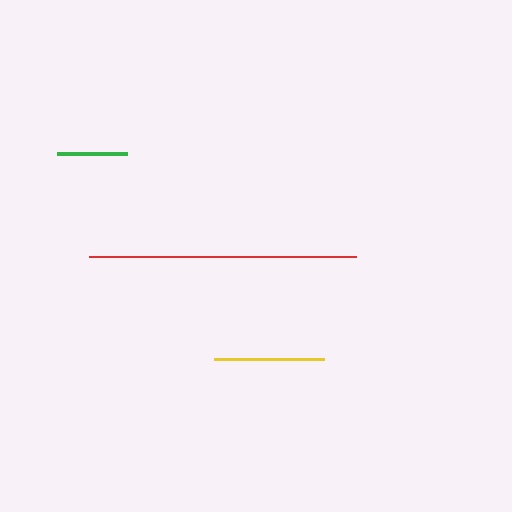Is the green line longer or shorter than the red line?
The red line is longer than the green line.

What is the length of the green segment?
The green segment is approximately 70 pixels long.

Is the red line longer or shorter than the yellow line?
The red line is longer than the yellow line.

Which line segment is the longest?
The red line is the longest at approximately 267 pixels.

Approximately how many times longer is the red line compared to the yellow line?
The red line is approximately 2.4 times the length of the yellow line.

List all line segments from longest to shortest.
From longest to shortest: red, yellow, green.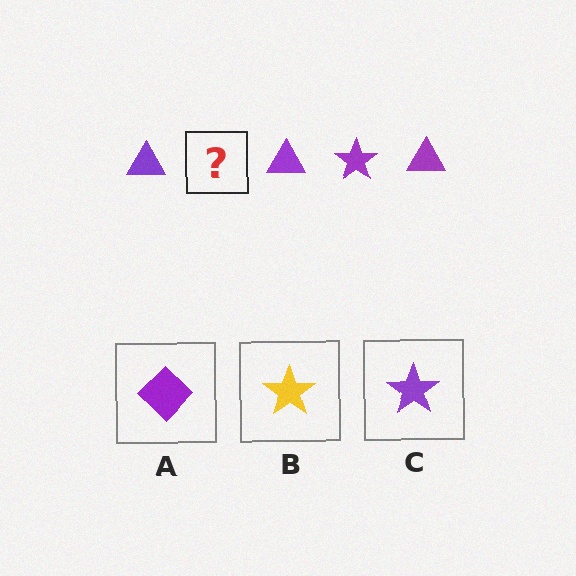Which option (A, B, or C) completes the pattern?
C.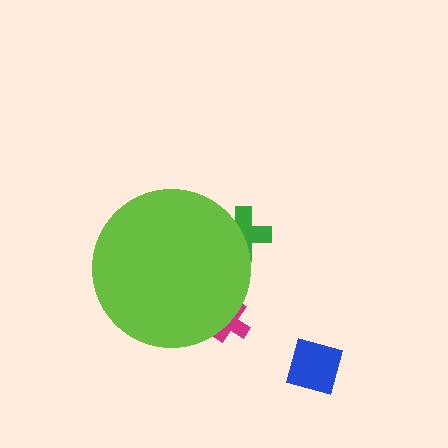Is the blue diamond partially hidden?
No, the blue diamond is fully visible.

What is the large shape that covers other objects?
A lime circle.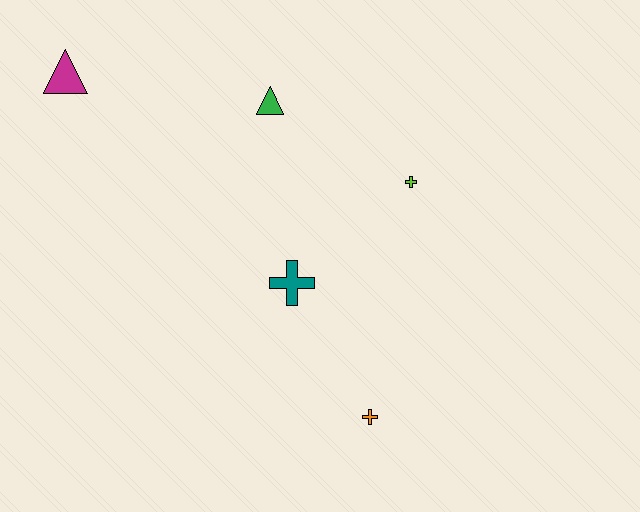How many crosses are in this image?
There are 3 crosses.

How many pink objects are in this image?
There are no pink objects.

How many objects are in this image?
There are 5 objects.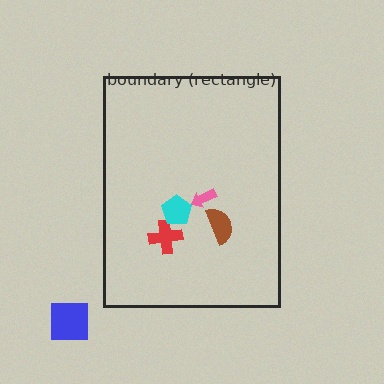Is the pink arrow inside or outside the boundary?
Inside.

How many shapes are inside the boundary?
4 inside, 1 outside.